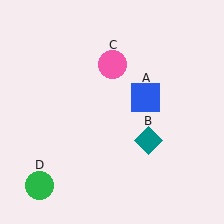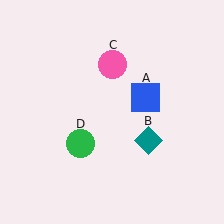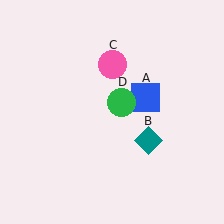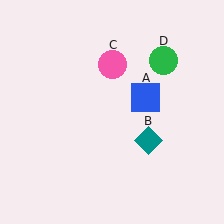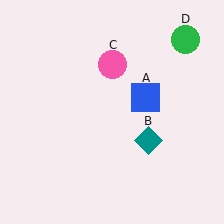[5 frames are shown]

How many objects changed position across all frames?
1 object changed position: green circle (object D).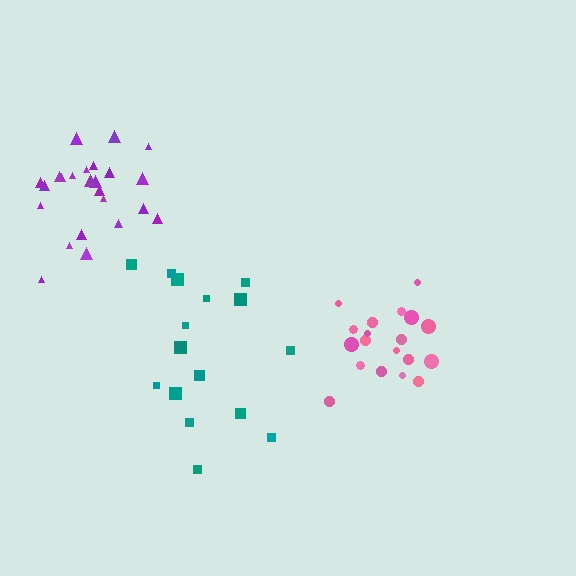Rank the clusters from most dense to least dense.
pink, purple, teal.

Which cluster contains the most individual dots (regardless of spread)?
Purple (24).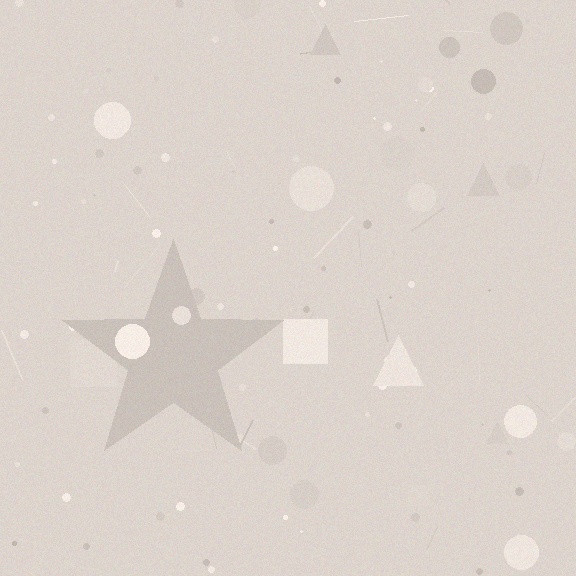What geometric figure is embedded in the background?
A star is embedded in the background.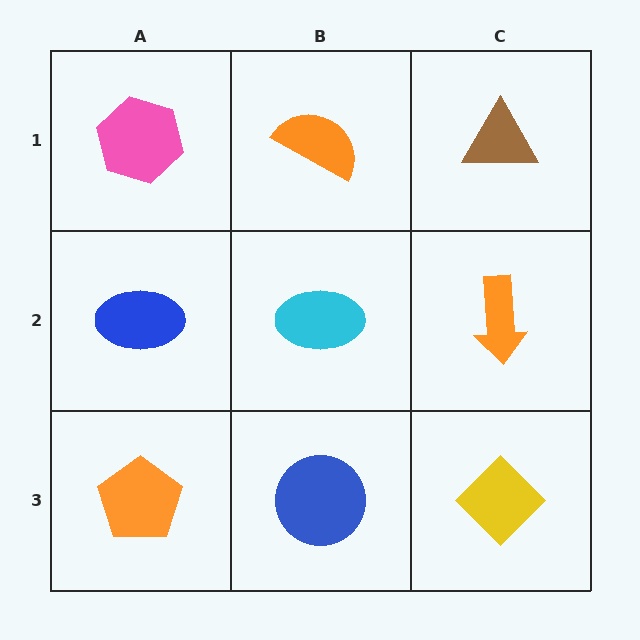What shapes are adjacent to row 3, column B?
A cyan ellipse (row 2, column B), an orange pentagon (row 3, column A), a yellow diamond (row 3, column C).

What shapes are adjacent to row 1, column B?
A cyan ellipse (row 2, column B), a pink hexagon (row 1, column A), a brown triangle (row 1, column C).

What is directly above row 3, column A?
A blue ellipse.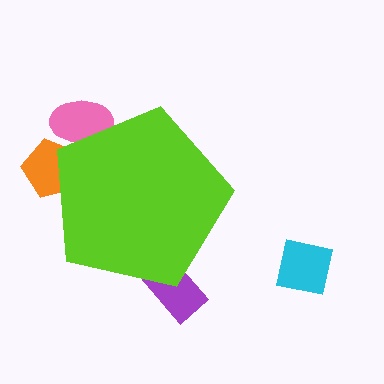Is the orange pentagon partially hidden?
Yes, the orange pentagon is partially hidden behind the lime pentagon.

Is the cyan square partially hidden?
No, the cyan square is fully visible.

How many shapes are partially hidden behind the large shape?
3 shapes are partially hidden.